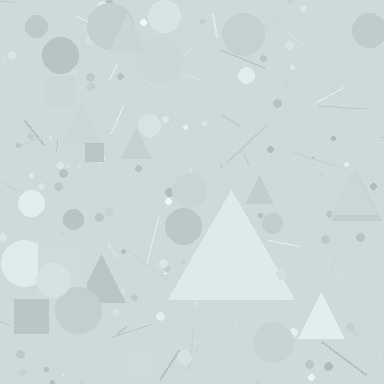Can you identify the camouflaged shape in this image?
The camouflaged shape is a triangle.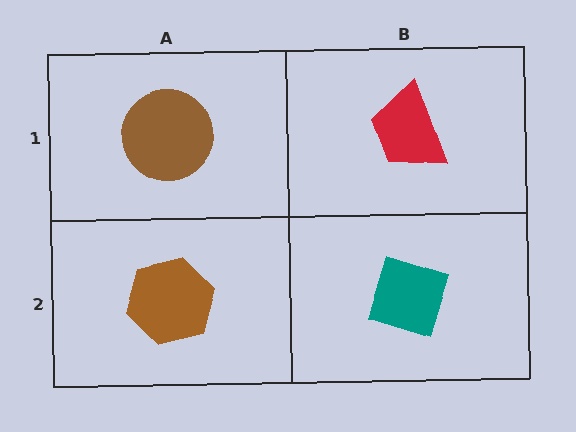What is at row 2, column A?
A brown hexagon.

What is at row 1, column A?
A brown circle.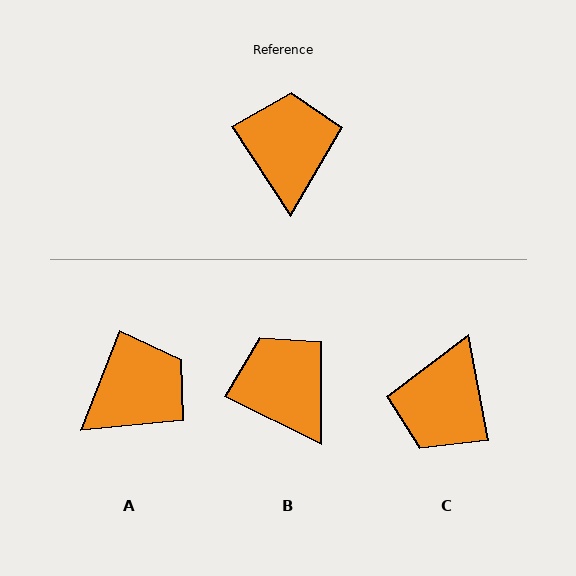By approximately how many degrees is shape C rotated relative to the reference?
Approximately 157 degrees counter-clockwise.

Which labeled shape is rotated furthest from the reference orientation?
C, about 157 degrees away.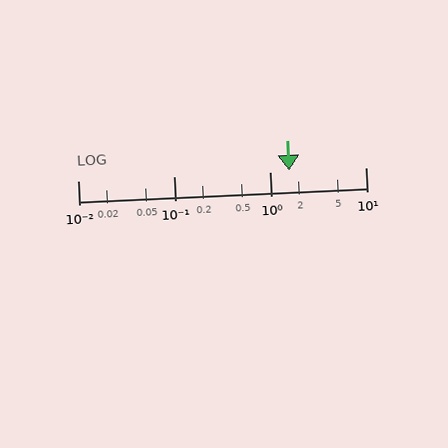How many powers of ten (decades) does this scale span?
The scale spans 3 decades, from 0.01 to 10.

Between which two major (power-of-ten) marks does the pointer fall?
The pointer is between 1 and 10.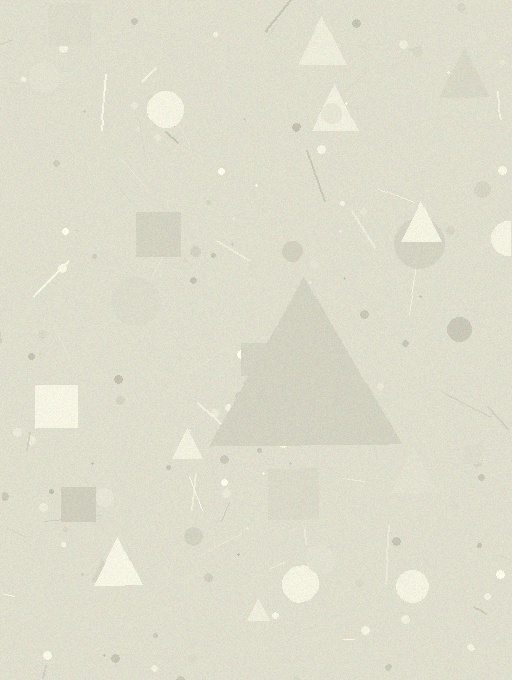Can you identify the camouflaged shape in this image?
The camouflaged shape is a triangle.